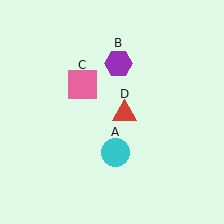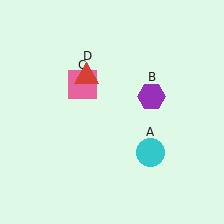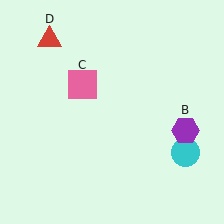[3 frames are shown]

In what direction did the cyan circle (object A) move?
The cyan circle (object A) moved right.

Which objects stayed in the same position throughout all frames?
Pink square (object C) remained stationary.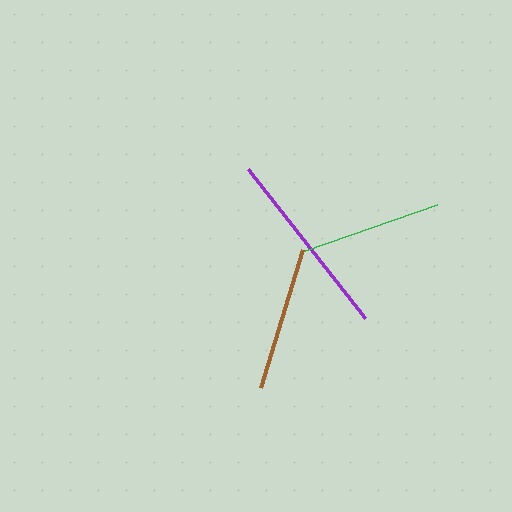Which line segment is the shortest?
The green line is the shortest at approximately 140 pixels.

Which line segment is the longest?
The purple line is the longest at approximately 190 pixels.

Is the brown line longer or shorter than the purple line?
The purple line is longer than the brown line.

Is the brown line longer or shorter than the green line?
The brown line is longer than the green line.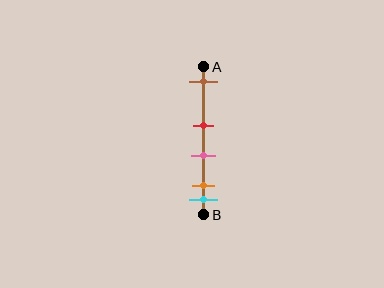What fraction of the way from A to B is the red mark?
The red mark is approximately 40% (0.4) of the way from A to B.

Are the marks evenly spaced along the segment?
No, the marks are not evenly spaced.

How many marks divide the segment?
There are 5 marks dividing the segment.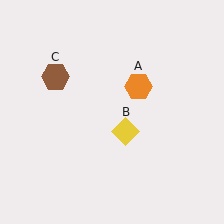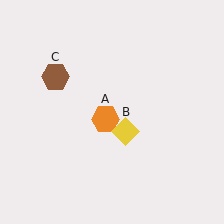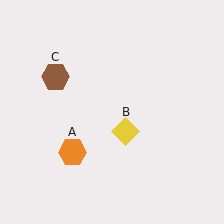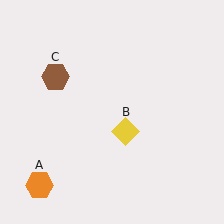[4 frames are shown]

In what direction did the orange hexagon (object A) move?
The orange hexagon (object A) moved down and to the left.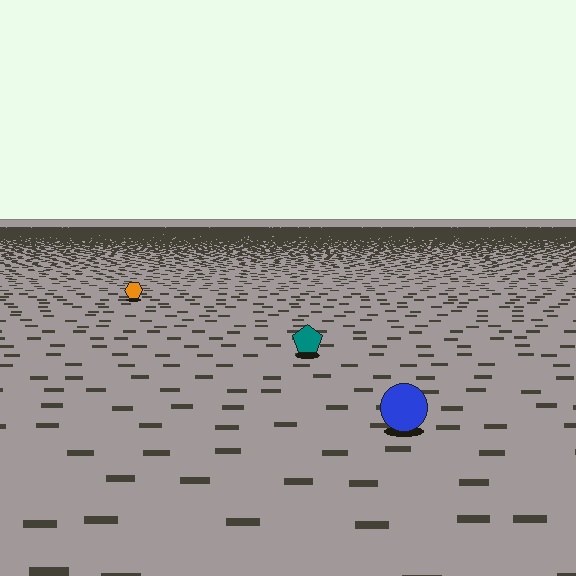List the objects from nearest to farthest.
From nearest to farthest: the blue circle, the teal pentagon, the orange hexagon.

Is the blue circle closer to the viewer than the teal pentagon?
Yes. The blue circle is closer — you can tell from the texture gradient: the ground texture is coarser near it.